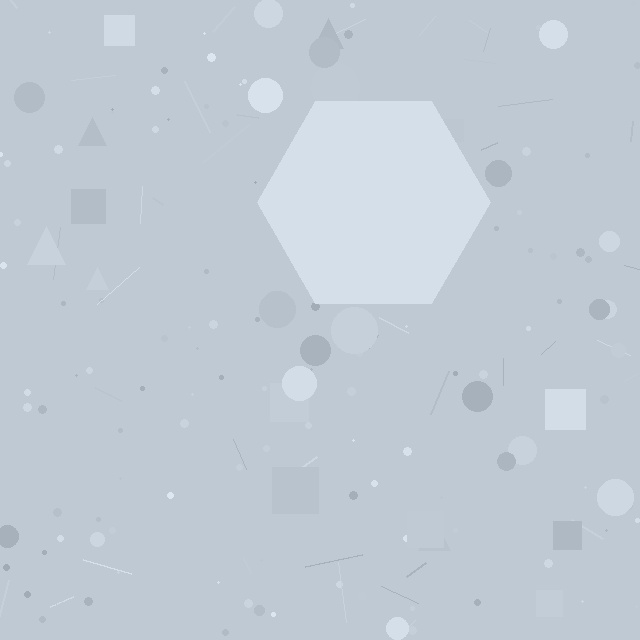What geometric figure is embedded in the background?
A hexagon is embedded in the background.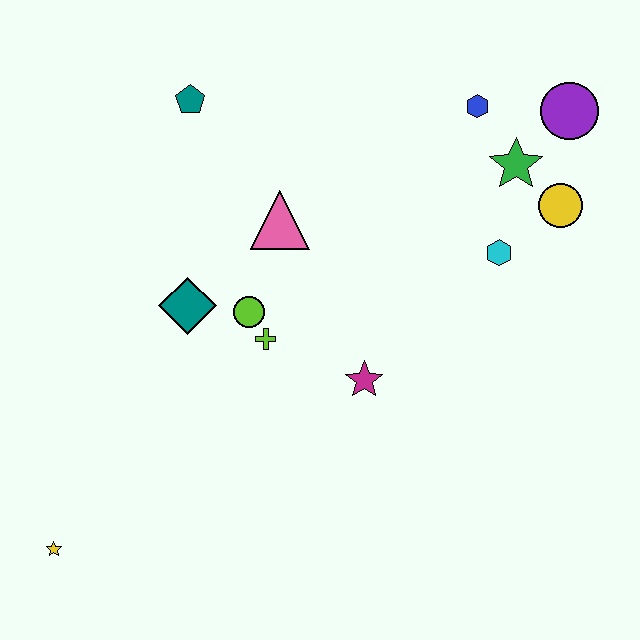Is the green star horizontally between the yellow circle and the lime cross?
Yes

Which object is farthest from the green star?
The yellow star is farthest from the green star.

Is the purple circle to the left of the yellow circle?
No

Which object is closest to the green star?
The yellow circle is closest to the green star.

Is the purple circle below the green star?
No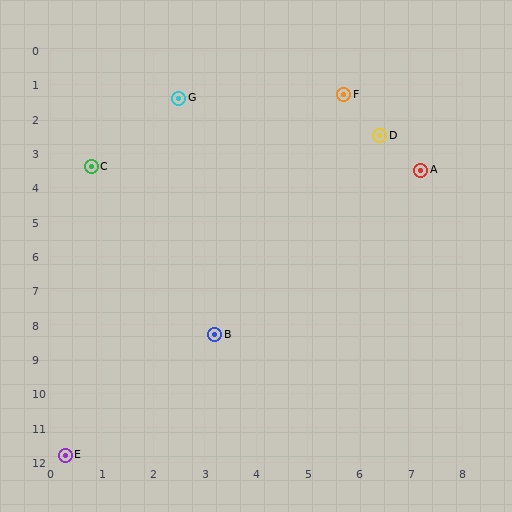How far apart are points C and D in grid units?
Points C and D are about 5.7 grid units apart.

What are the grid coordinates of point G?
Point G is at approximately (2.5, 1.4).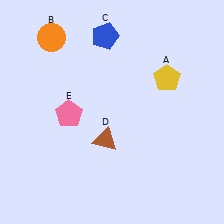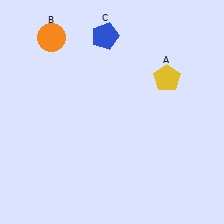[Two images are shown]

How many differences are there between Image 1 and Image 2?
There are 2 differences between the two images.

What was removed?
The pink pentagon (E), the brown triangle (D) were removed in Image 2.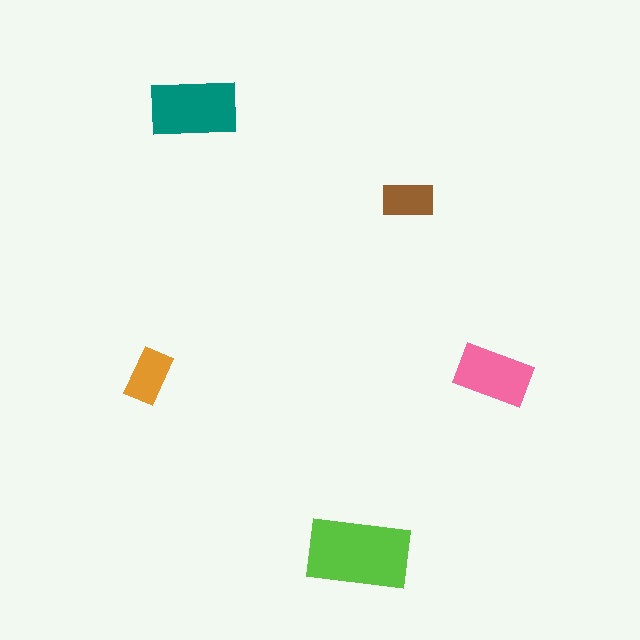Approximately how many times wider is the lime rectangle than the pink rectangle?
About 1.5 times wider.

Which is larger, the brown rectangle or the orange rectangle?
The orange one.